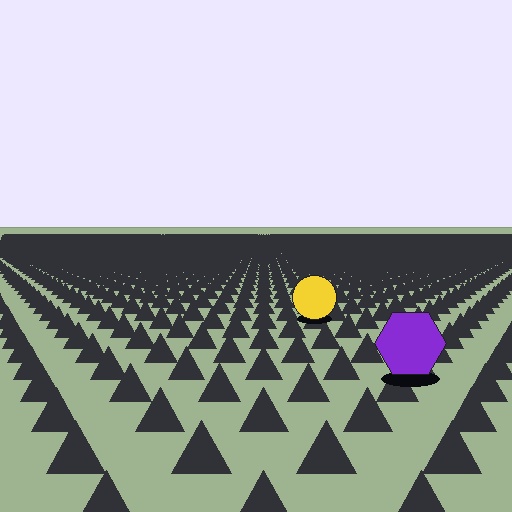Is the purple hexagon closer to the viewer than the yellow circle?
Yes. The purple hexagon is closer — you can tell from the texture gradient: the ground texture is coarser near it.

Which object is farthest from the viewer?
The yellow circle is farthest from the viewer. It appears smaller and the ground texture around it is denser.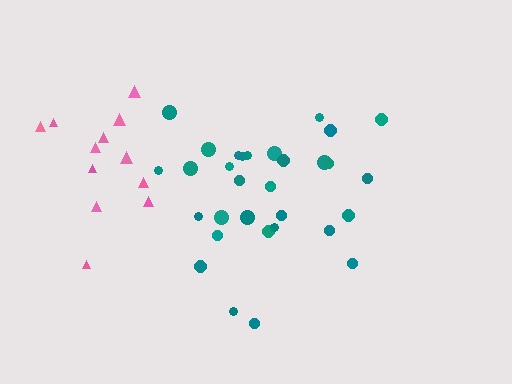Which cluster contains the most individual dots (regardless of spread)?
Teal (31).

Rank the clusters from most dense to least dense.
teal, pink.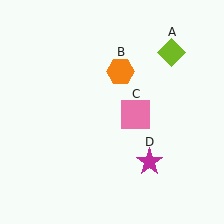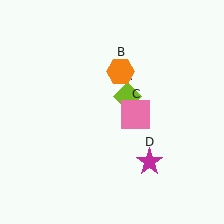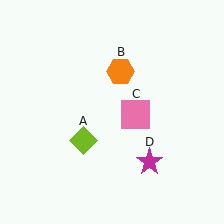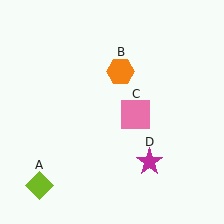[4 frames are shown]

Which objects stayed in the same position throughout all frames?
Orange hexagon (object B) and pink square (object C) and magenta star (object D) remained stationary.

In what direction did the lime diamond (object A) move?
The lime diamond (object A) moved down and to the left.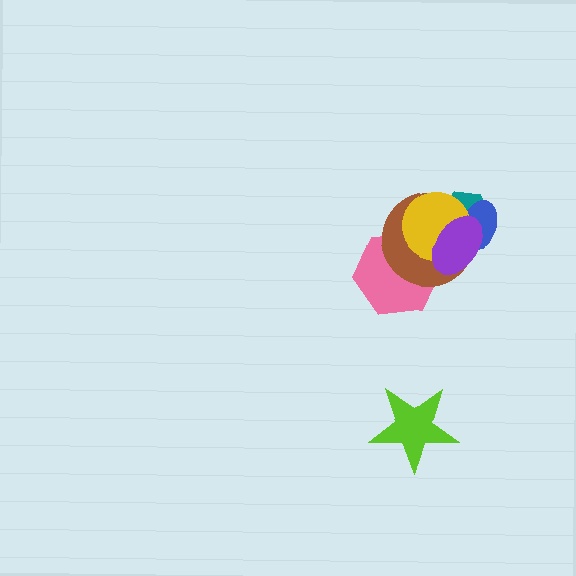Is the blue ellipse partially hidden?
Yes, it is partially covered by another shape.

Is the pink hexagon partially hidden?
Yes, it is partially covered by another shape.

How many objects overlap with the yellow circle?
5 objects overlap with the yellow circle.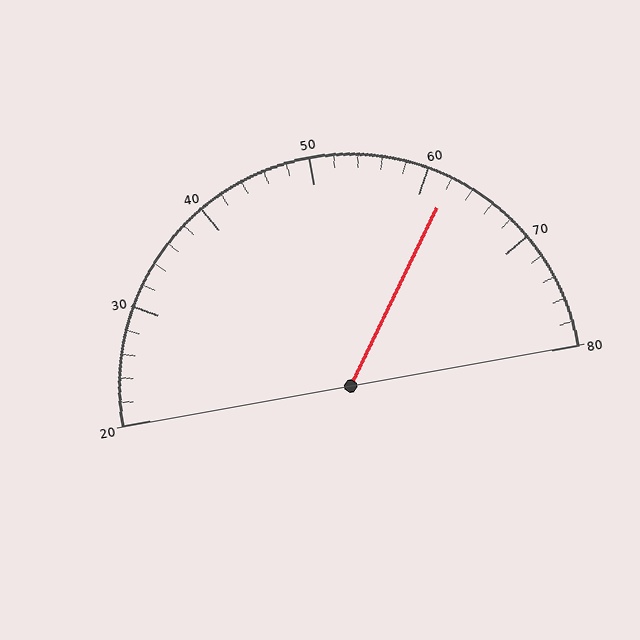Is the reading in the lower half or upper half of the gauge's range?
The reading is in the upper half of the range (20 to 80).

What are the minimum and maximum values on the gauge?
The gauge ranges from 20 to 80.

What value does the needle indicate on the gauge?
The needle indicates approximately 62.